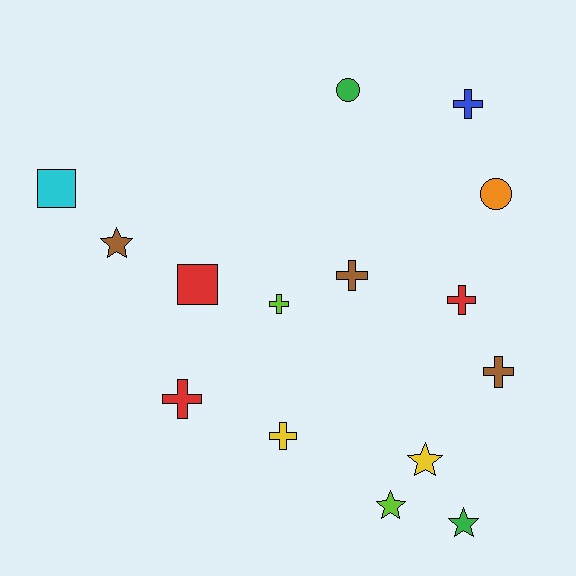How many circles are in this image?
There are 2 circles.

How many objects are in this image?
There are 15 objects.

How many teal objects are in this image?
There are no teal objects.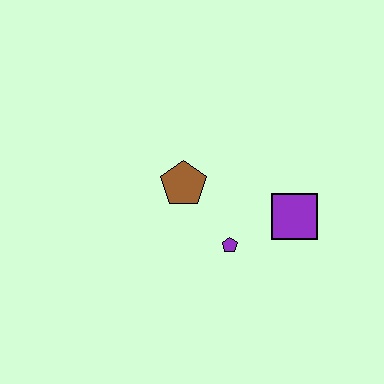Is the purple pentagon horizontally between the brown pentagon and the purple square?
Yes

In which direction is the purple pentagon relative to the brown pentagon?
The purple pentagon is below the brown pentagon.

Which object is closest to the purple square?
The purple pentagon is closest to the purple square.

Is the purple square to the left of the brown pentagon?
No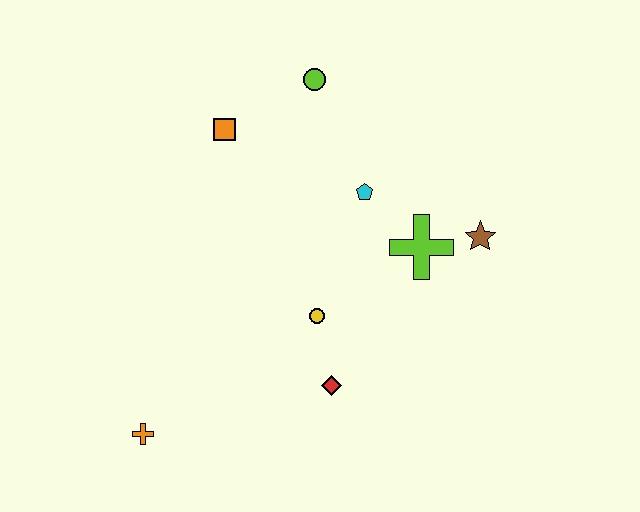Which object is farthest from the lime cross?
The orange cross is farthest from the lime cross.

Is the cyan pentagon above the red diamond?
Yes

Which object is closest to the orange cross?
The red diamond is closest to the orange cross.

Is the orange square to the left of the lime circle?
Yes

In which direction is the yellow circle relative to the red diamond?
The yellow circle is above the red diamond.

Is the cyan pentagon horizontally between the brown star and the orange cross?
Yes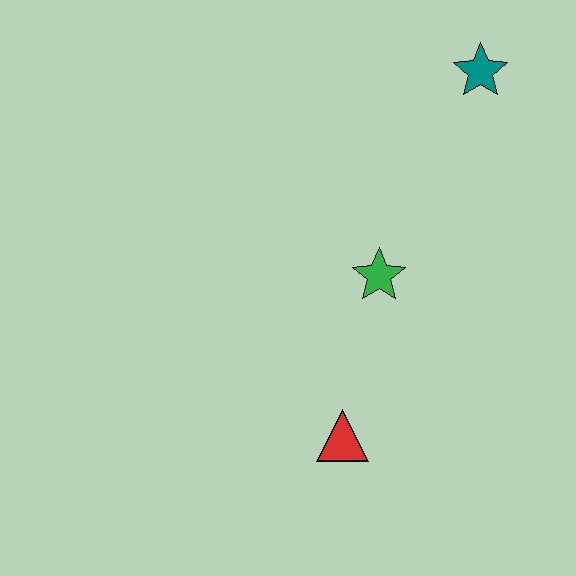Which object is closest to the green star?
The red triangle is closest to the green star.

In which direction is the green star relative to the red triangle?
The green star is above the red triangle.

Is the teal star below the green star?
No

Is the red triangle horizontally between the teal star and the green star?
No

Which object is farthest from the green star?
The teal star is farthest from the green star.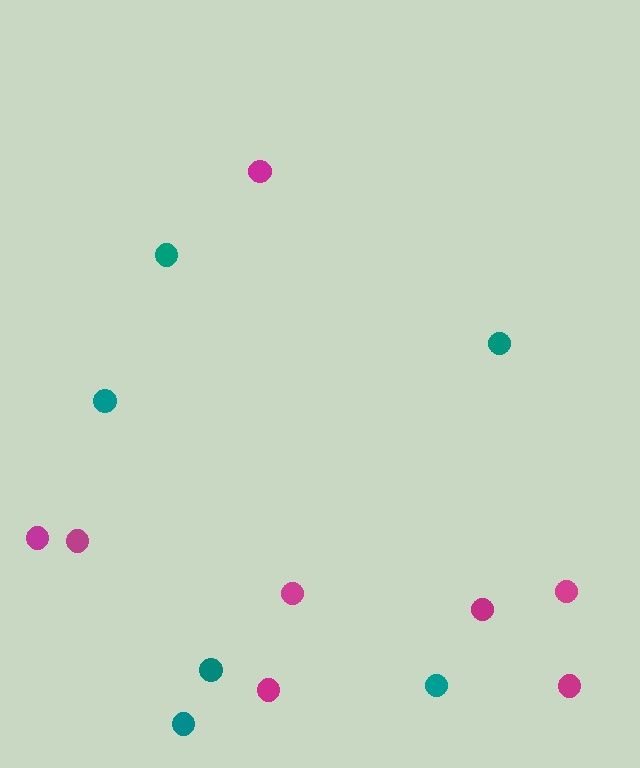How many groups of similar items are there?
There are 2 groups: one group of teal circles (6) and one group of magenta circles (8).